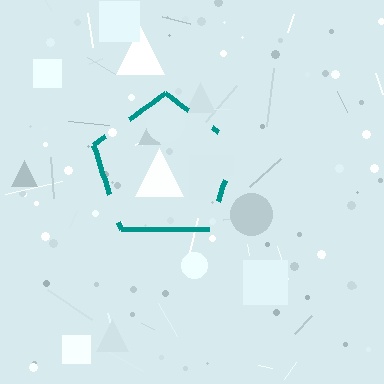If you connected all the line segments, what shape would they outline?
They would outline a pentagon.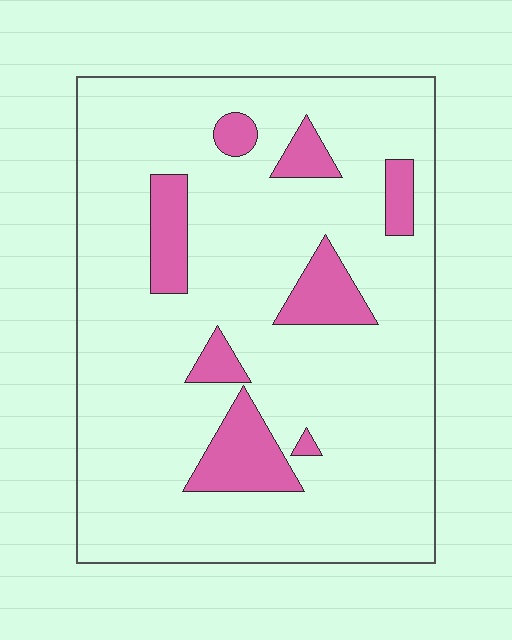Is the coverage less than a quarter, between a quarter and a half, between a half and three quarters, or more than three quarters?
Less than a quarter.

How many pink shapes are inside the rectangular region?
8.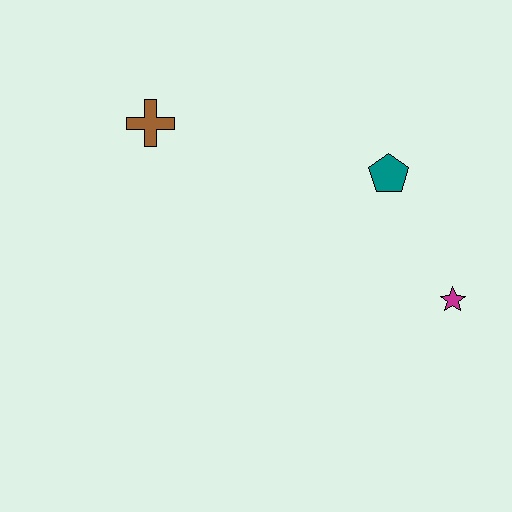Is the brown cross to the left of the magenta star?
Yes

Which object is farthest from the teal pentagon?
The brown cross is farthest from the teal pentagon.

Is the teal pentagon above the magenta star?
Yes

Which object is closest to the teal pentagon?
The magenta star is closest to the teal pentagon.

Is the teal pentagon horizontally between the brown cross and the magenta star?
Yes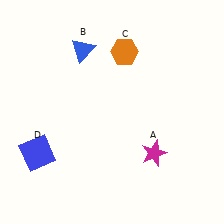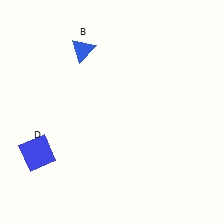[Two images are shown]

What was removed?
The orange hexagon (C), the magenta star (A) were removed in Image 2.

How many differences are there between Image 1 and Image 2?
There are 2 differences between the two images.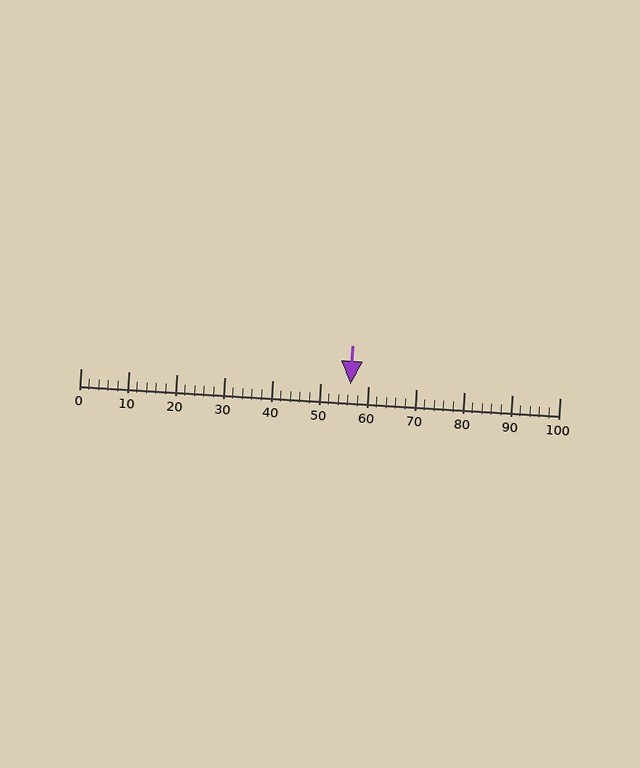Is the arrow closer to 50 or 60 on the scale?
The arrow is closer to 60.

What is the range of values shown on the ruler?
The ruler shows values from 0 to 100.